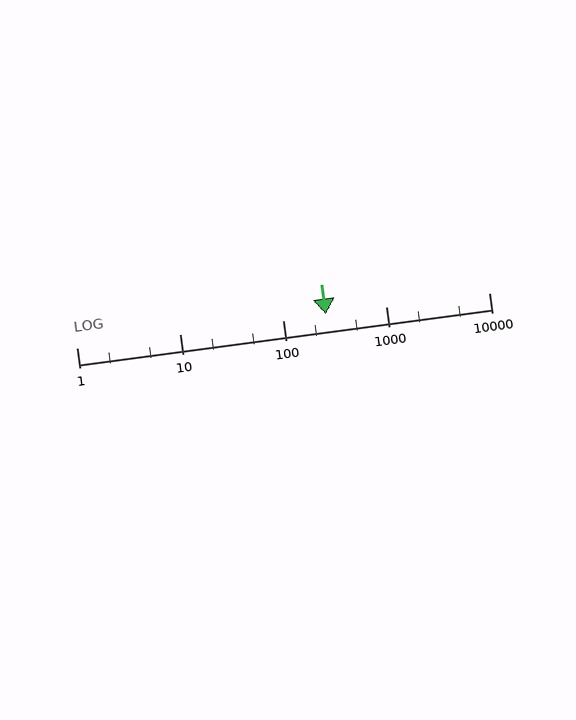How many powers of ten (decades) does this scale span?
The scale spans 4 decades, from 1 to 10000.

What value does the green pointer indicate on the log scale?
The pointer indicates approximately 260.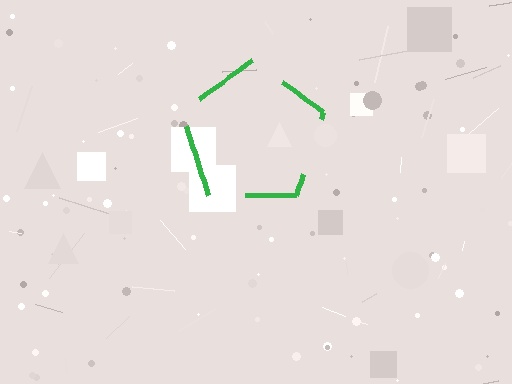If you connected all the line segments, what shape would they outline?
They would outline a pentagon.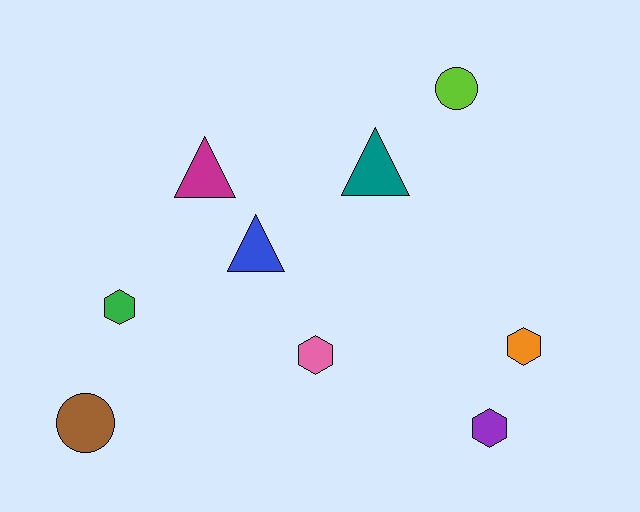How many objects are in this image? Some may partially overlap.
There are 9 objects.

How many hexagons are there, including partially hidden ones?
There are 4 hexagons.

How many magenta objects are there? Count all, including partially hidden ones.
There is 1 magenta object.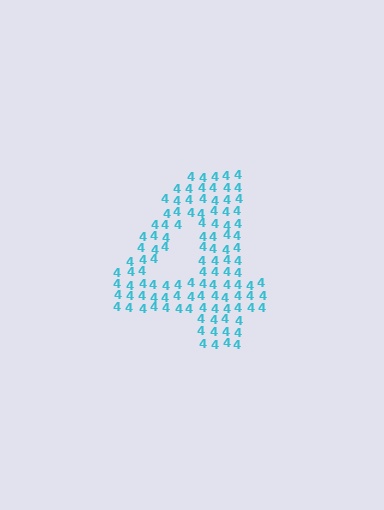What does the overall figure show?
The overall figure shows the digit 4.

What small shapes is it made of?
It is made of small digit 4's.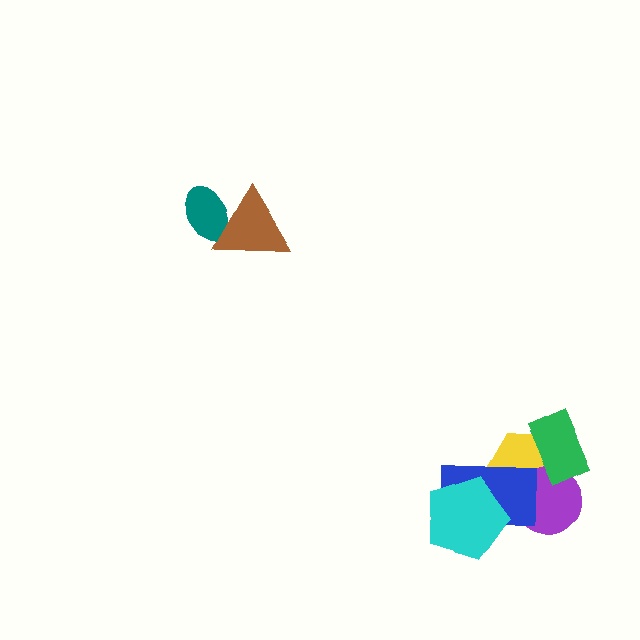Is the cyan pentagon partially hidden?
No, no other shape covers it.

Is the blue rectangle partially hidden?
Yes, it is partially covered by another shape.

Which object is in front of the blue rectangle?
The cyan pentagon is in front of the blue rectangle.